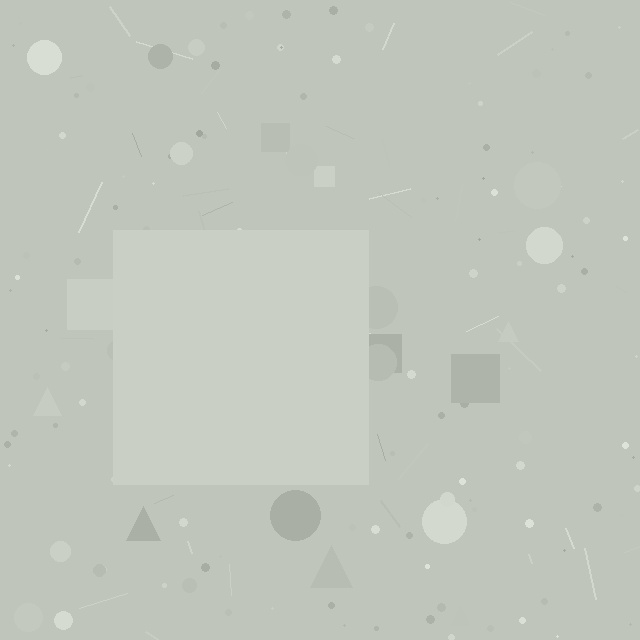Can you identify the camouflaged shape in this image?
The camouflaged shape is a square.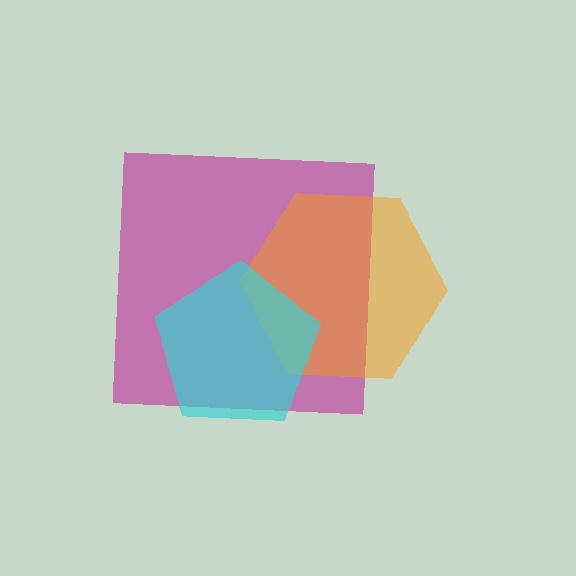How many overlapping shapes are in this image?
There are 3 overlapping shapes in the image.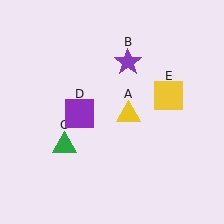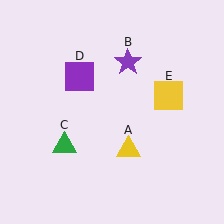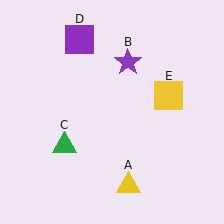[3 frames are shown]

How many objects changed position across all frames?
2 objects changed position: yellow triangle (object A), purple square (object D).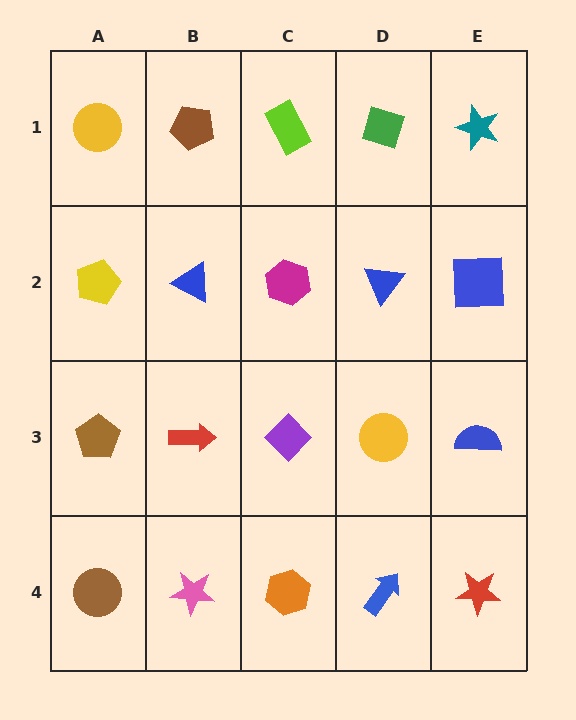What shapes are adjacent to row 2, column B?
A brown pentagon (row 1, column B), a red arrow (row 3, column B), a yellow pentagon (row 2, column A), a magenta hexagon (row 2, column C).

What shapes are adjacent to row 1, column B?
A blue triangle (row 2, column B), a yellow circle (row 1, column A), a lime rectangle (row 1, column C).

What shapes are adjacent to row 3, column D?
A blue triangle (row 2, column D), a blue arrow (row 4, column D), a purple diamond (row 3, column C), a blue semicircle (row 3, column E).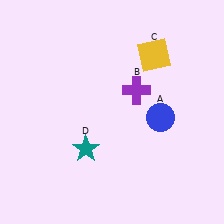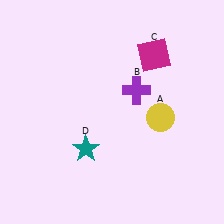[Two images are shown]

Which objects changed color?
A changed from blue to yellow. C changed from yellow to magenta.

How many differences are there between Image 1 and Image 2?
There are 2 differences between the two images.